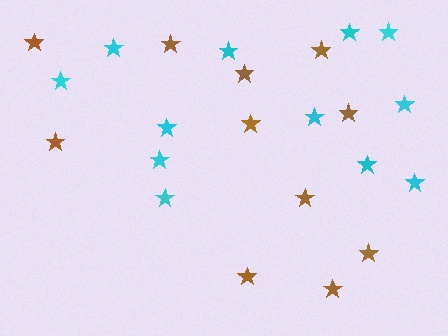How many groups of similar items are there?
There are 2 groups: one group of cyan stars (12) and one group of brown stars (11).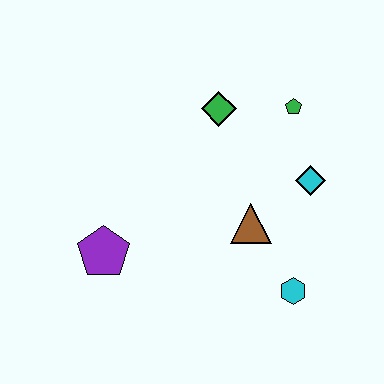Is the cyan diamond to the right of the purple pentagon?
Yes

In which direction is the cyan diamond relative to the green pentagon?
The cyan diamond is below the green pentagon.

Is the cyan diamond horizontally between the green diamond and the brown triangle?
No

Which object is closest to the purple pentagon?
The brown triangle is closest to the purple pentagon.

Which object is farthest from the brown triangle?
The purple pentagon is farthest from the brown triangle.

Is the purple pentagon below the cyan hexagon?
No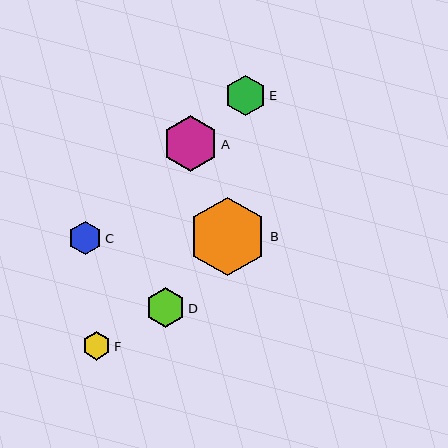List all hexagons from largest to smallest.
From largest to smallest: B, A, E, D, C, F.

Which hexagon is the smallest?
Hexagon F is the smallest with a size of approximately 29 pixels.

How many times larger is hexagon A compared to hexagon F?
Hexagon A is approximately 2.0 times the size of hexagon F.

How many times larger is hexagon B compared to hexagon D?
Hexagon B is approximately 2.0 times the size of hexagon D.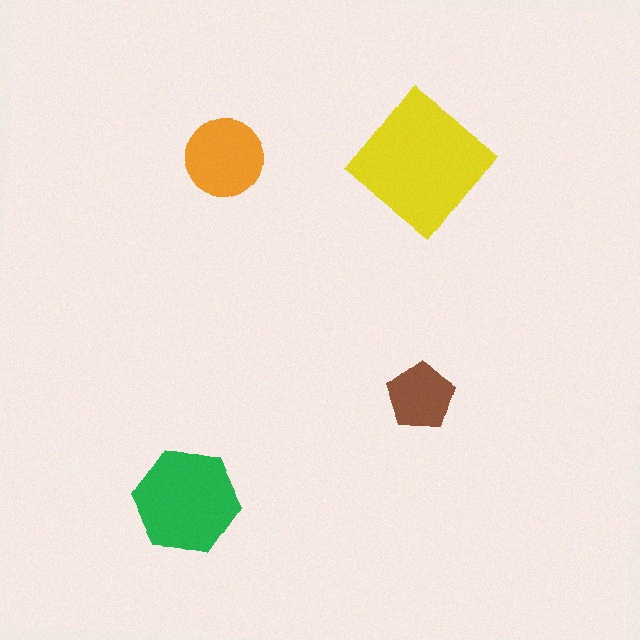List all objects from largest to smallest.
The yellow diamond, the green hexagon, the orange circle, the brown pentagon.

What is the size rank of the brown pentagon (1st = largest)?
4th.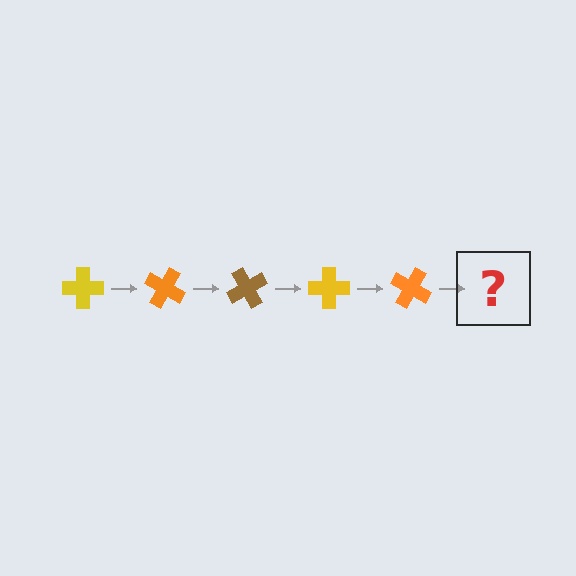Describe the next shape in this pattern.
It should be a brown cross, rotated 150 degrees from the start.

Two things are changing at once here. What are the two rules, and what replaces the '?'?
The two rules are that it rotates 30 degrees each step and the color cycles through yellow, orange, and brown. The '?' should be a brown cross, rotated 150 degrees from the start.